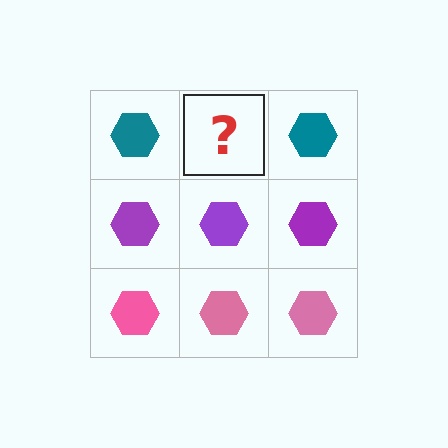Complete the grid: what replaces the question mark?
The question mark should be replaced with a teal hexagon.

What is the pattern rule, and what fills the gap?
The rule is that each row has a consistent color. The gap should be filled with a teal hexagon.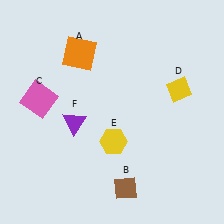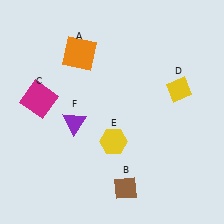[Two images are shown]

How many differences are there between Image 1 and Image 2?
There is 1 difference between the two images.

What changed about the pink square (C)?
In Image 1, C is pink. In Image 2, it changed to magenta.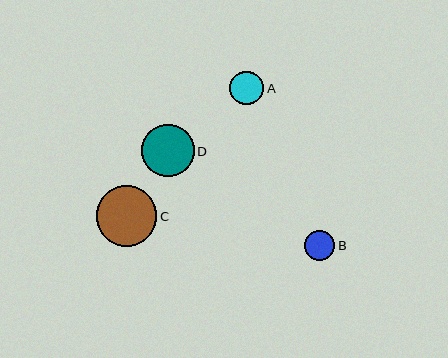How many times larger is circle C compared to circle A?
Circle C is approximately 1.8 times the size of circle A.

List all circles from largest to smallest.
From largest to smallest: C, D, A, B.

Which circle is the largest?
Circle C is the largest with a size of approximately 60 pixels.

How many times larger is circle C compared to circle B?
Circle C is approximately 2.0 times the size of circle B.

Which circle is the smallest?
Circle B is the smallest with a size of approximately 30 pixels.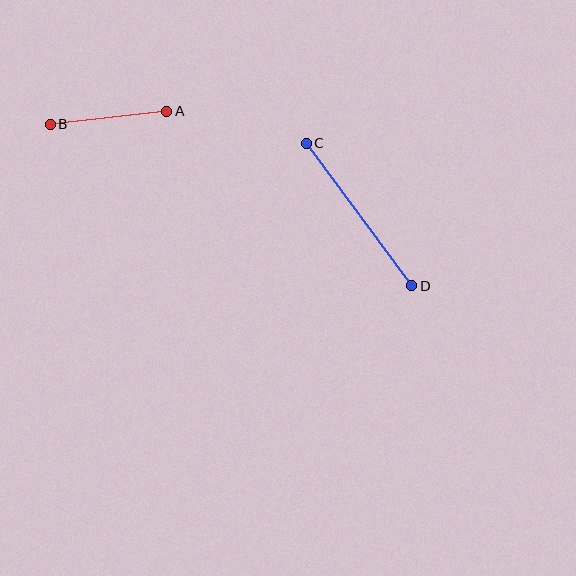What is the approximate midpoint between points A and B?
The midpoint is at approximately (109, 118) pixels.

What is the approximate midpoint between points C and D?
The midpoint is at approximately (359, 214) pixels.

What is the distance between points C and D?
The distance is approximately 177 pixels.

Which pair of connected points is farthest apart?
Points C and D are farthest apart.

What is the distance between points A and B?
The distance is approximately 117 pixels.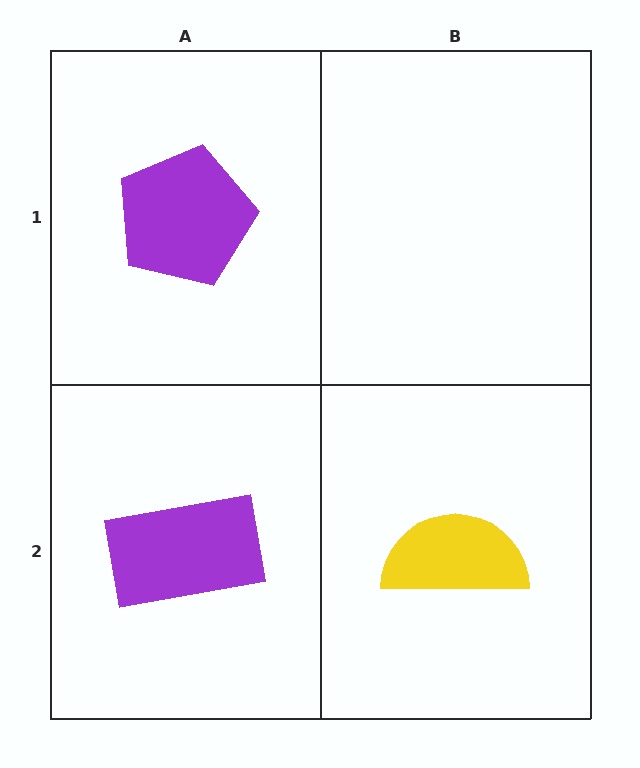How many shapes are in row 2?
2 shapes.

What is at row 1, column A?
A purple pentagon.